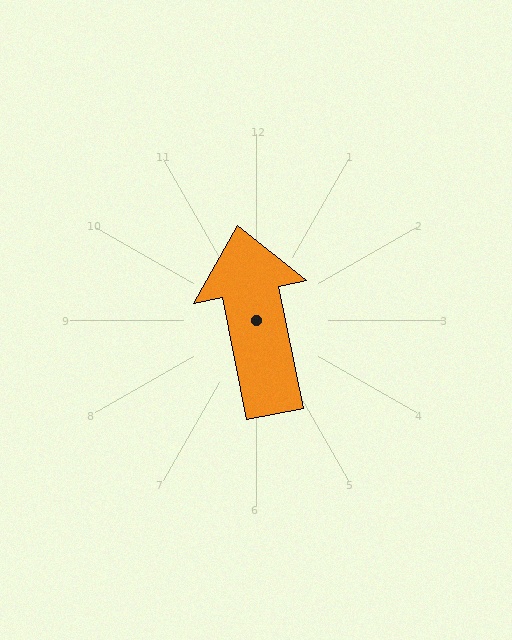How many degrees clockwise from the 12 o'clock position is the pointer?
Approximately 349 degrees.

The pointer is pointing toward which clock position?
Roughly 12 o'clock.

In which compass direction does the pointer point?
North.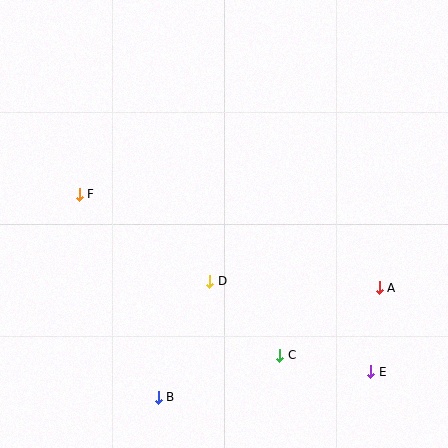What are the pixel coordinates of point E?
Point E is at (371, 372).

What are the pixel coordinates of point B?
Point B is at (158, 397).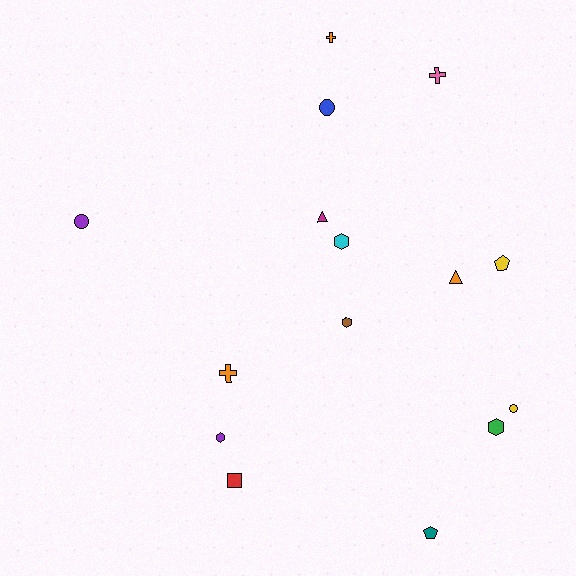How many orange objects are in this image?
There are 3 orange objects.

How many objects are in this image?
There are 15 objects.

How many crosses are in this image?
There are 3 crosses.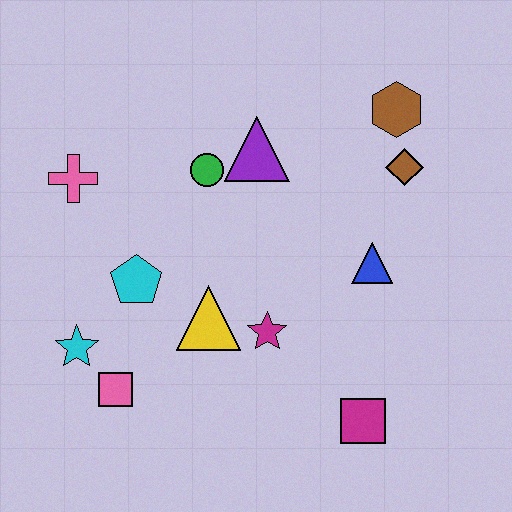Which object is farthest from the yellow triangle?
The brown hexagon is farthest from the yellow triangle.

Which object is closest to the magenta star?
The yellow triangle is closest to the magenta star.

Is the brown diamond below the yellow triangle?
No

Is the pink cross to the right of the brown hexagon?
No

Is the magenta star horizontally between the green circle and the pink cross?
No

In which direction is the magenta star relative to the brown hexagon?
The magenta star is below the brown hexagon.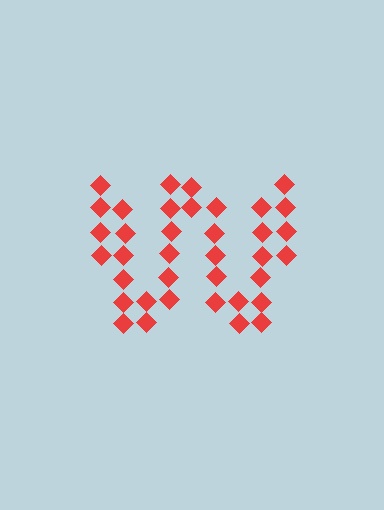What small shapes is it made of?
It is made of small diamonds.